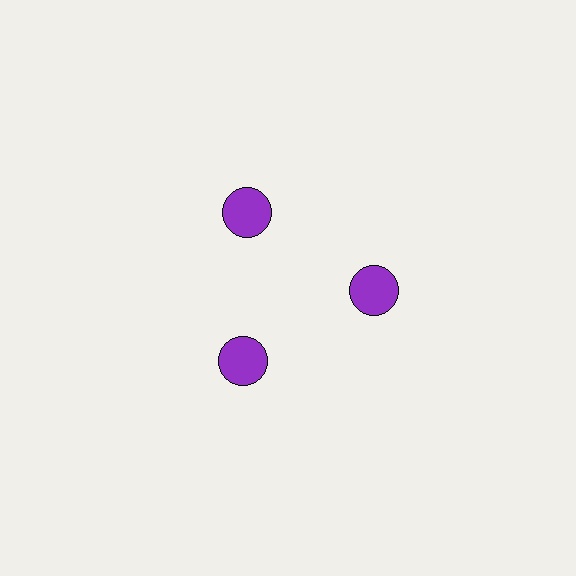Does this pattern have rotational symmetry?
Yes, this pattern has 3-fold rotational symmetry. It looks the same after rotating 120 degrees around the center.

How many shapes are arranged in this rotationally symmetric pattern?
There are 3 shapes, arranged in 3 groups of 1.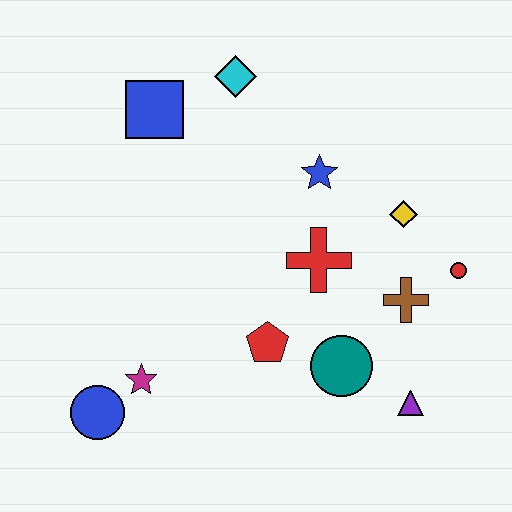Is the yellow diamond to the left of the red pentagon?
No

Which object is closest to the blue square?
The cyan diamond is closest to the blue square.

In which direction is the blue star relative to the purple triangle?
The blue star is above the purple triangle.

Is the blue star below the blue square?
Yes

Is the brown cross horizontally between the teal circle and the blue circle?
No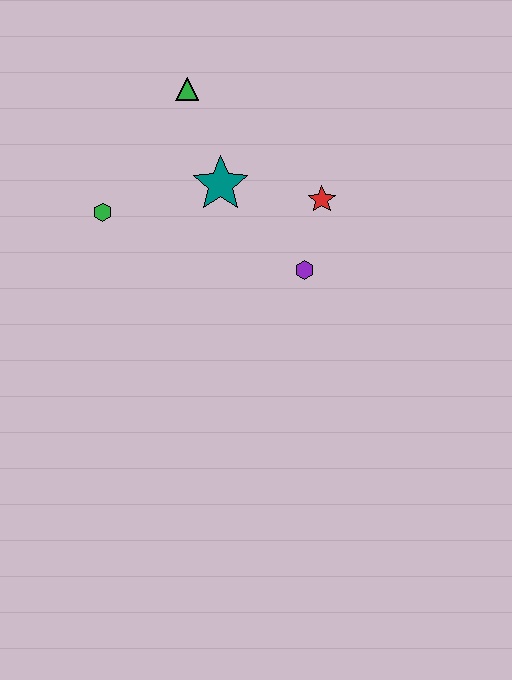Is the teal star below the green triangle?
Yes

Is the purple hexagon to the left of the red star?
Yes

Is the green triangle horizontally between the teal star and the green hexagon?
Yes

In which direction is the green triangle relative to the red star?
The green triangle is to the left of the red star.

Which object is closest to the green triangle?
The teal star is closest to the green triangle.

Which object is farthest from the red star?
The green hexagon is farthest from the red star.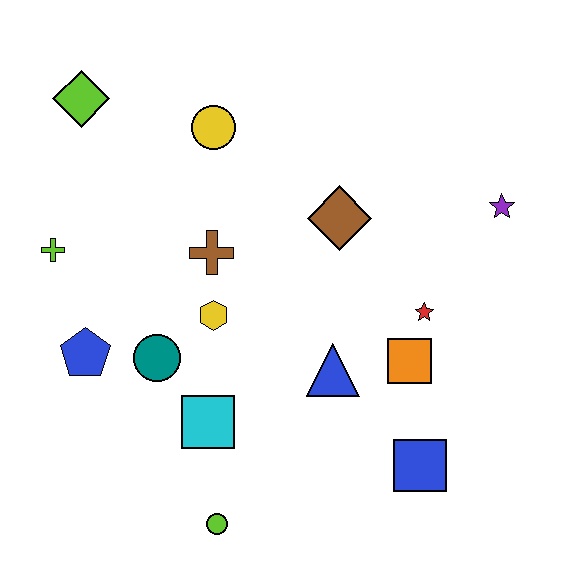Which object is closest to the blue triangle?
The orange square is closest to the blue triangle.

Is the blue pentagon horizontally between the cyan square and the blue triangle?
No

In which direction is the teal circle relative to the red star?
The teal circle is to the left of the red star.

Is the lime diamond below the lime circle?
No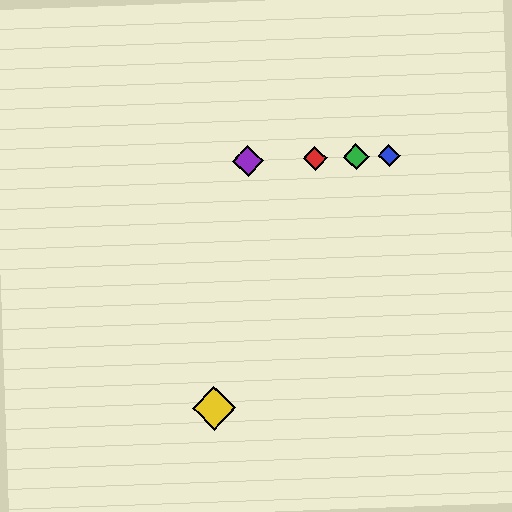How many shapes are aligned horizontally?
4 shapes (the red diamond, the blue diamond, the green diamond, the purple diamond) are aligned horizontally.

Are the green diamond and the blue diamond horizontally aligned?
Yes, both are at y≈157.